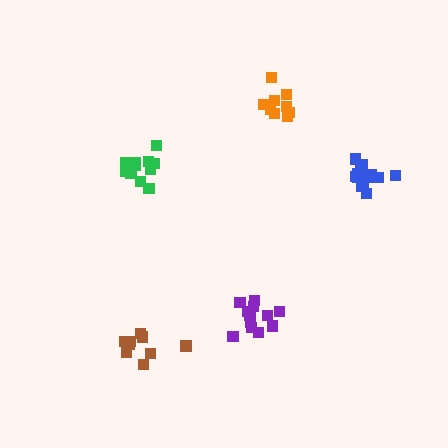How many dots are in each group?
Group 1: 9 dots, Group 2: 12 dots, Group 3: 15 dots, Group 4: 9 dots, Group 5: 12 dots (57 total).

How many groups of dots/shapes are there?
There are 5 groups.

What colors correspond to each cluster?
The clusters are colored: brown, green, blue, orange, purple.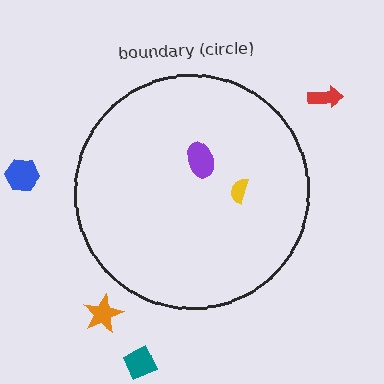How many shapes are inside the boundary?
2 inside, 4 outside.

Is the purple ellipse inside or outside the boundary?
Inside.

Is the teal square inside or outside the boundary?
Outside.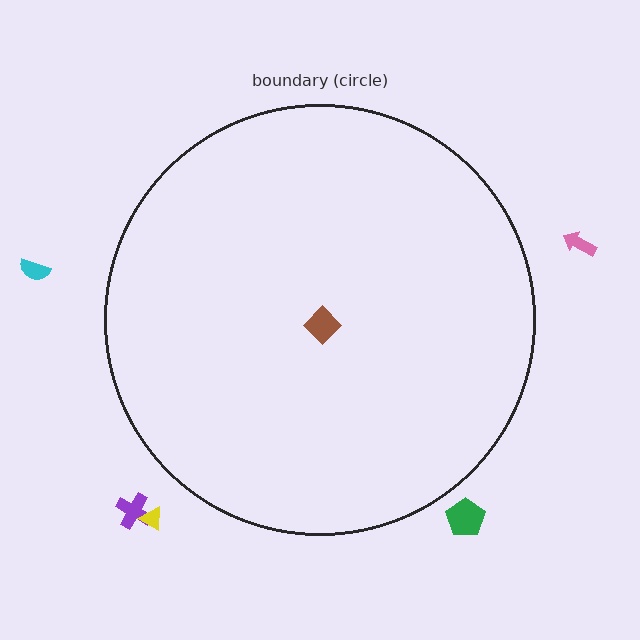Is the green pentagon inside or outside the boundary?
Outside.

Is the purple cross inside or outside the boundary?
Outside.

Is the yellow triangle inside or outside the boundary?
Outside.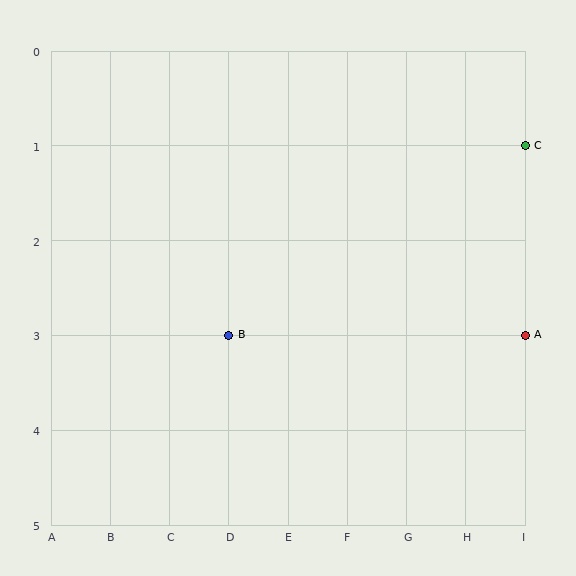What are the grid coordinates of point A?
Point A is at grid coordinates (I, 3).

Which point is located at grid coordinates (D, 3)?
Point B is at (D, 3).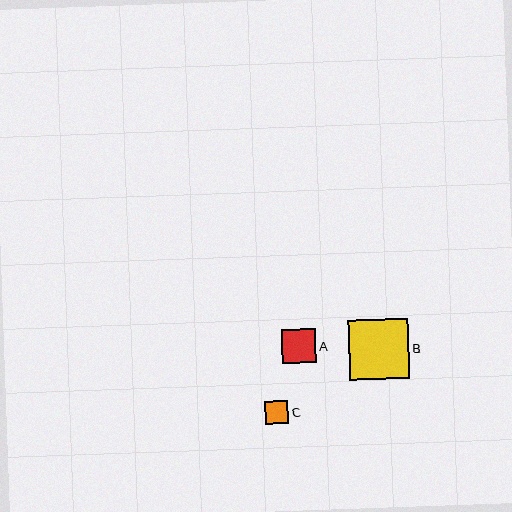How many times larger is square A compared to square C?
Square A is approximately 1.5 times the size of square C.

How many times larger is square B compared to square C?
Square B is approximately 2.6 times the size of square C.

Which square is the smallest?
Square C is the smallest with a size of approximately 23 pixels.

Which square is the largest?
Square B is the largest with a size of approximately 60 pixels.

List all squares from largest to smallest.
From largest to smallest: B, A, C.